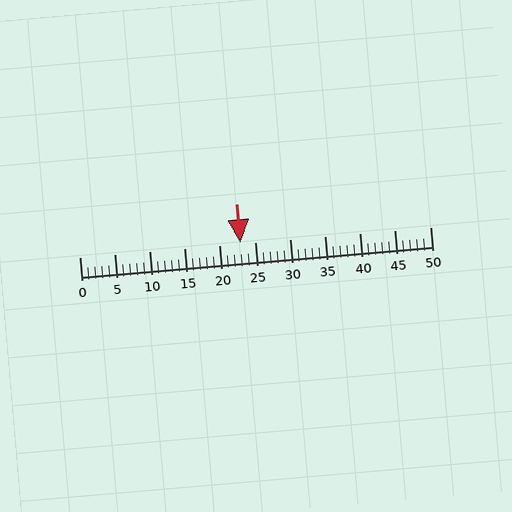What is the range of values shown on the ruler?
The ruler shows values from 0 to 50.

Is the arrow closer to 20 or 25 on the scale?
The arrow is closer to 25.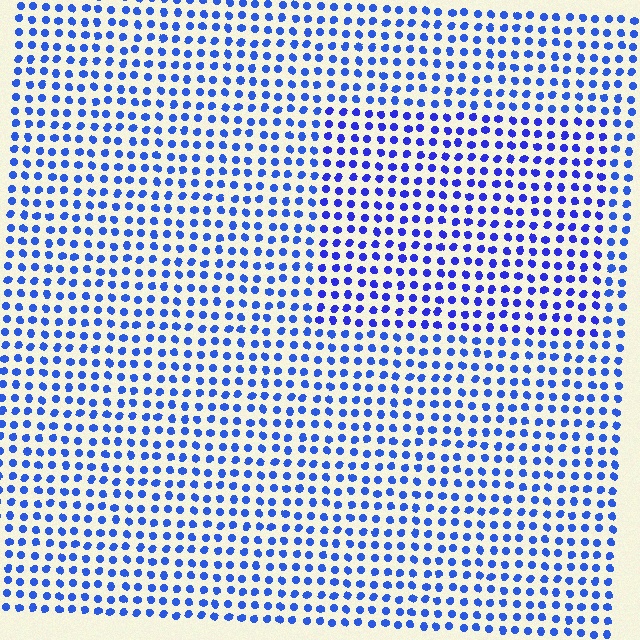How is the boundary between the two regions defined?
The boundary is defined purely by a slight shift in hue (about 16 degrees). Spacing, size, and orientation are identical on both sides.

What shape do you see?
I see a rectangle.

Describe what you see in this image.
The image is filled with small blue elements in a uniform arrangement. A rectangle-shaped region is visible where the elements are tinted to a slightly different hue, forming a subtle color boundary.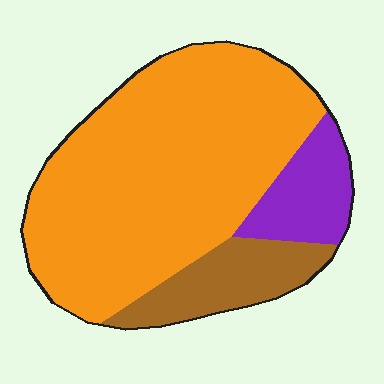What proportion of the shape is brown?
Brown takes up about one sixth (1/6) of the shape.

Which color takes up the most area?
Orange, at roughly 70%.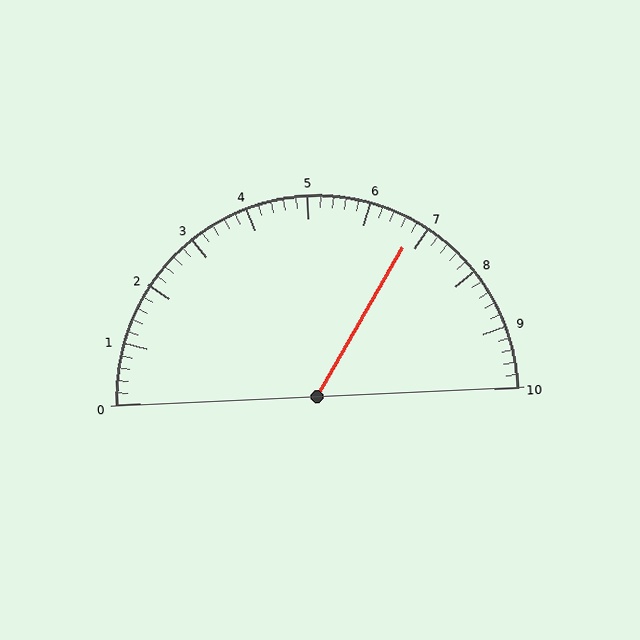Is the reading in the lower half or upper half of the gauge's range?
The reading is in the upper half of the range (0 to 10).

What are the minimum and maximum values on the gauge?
The gauge ranges from 0 to 10.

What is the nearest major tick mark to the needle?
The nearest major tick mark is 7.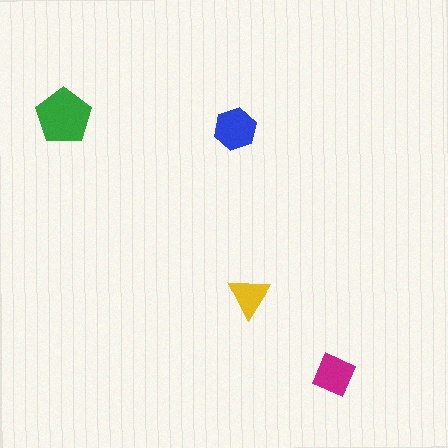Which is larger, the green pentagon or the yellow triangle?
The green pentagon.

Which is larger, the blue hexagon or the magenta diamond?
The blue hexagon.